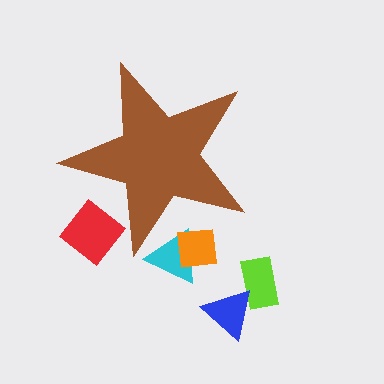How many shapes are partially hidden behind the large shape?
3 shapes are partially hidden.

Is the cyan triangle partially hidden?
Yes, the cyan triangle is partially hidden behind the brown star.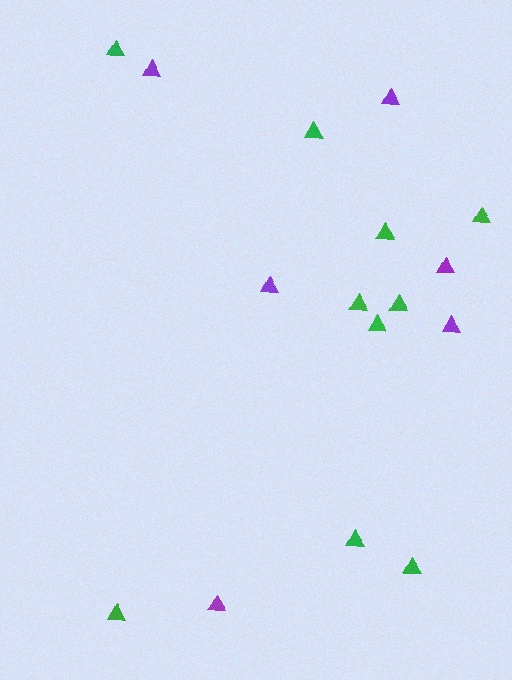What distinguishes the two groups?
There are 2 groups: one group of green triangles (10) and one group of purple triangles (6).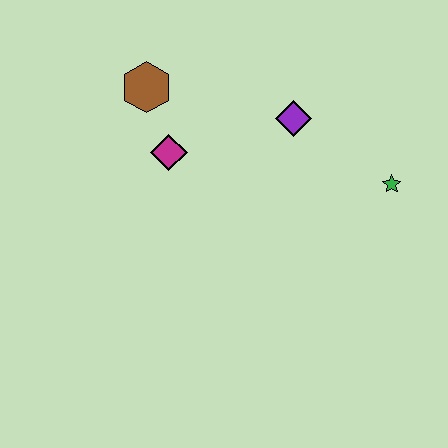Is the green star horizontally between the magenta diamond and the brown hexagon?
No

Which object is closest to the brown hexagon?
The magenta diamond is closest to the brown hexagon.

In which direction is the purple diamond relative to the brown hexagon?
The purple diamond is to the right of the brown hexagon.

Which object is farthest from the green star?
The brown hexagon is farthest from the green star.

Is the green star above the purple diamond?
No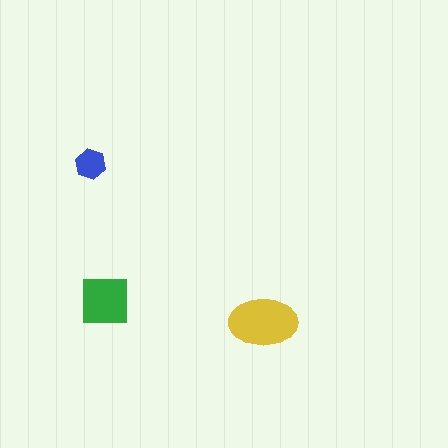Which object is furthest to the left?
The blue hexagon is leftmost.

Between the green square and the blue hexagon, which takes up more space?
The green square.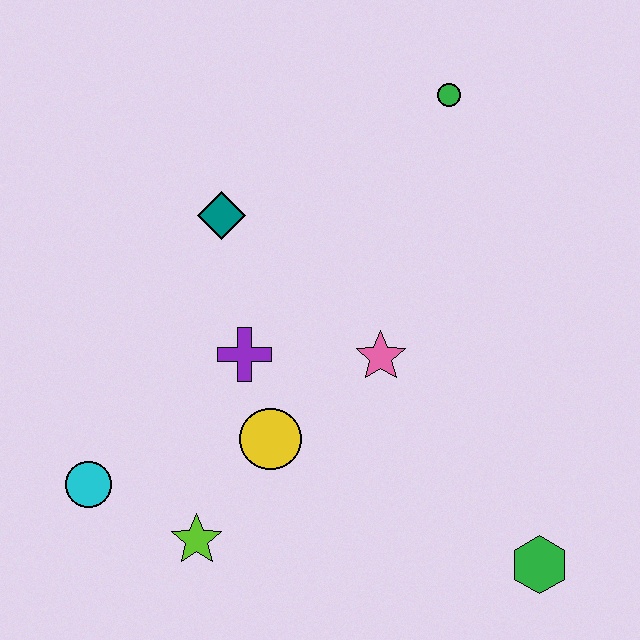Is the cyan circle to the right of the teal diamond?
No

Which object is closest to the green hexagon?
The pink star is closest to the green hexagon.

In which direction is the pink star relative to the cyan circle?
The pink star is to the right of the cyan circle.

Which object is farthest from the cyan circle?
The green circle is farthest from the cyan circle.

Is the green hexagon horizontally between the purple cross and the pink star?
No